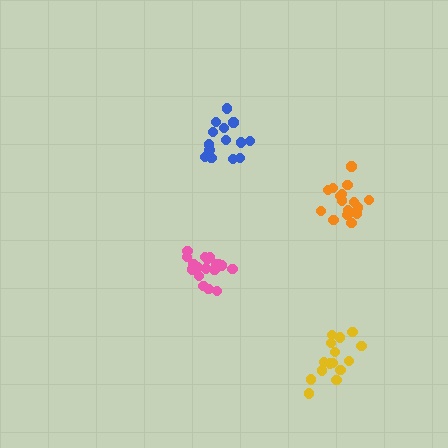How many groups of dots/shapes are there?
There are 4 groups.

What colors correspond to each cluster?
The clusters are colored: yellow, pink, orange, blue.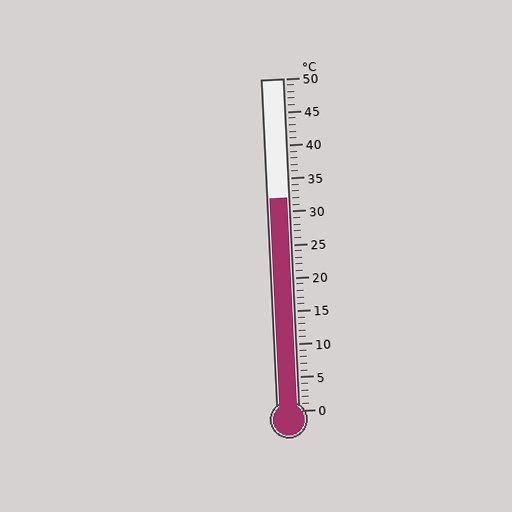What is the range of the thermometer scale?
The thermometer scale ranges from 0°C to 50°C.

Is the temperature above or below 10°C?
The temperature is above 10°C.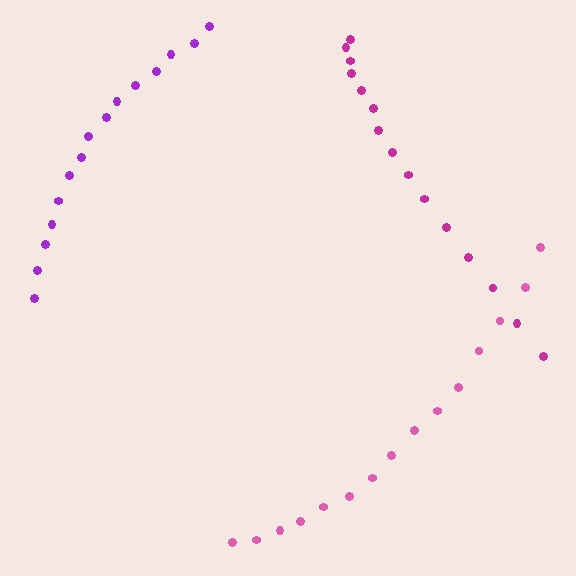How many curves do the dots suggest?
There are 3 distinct paths.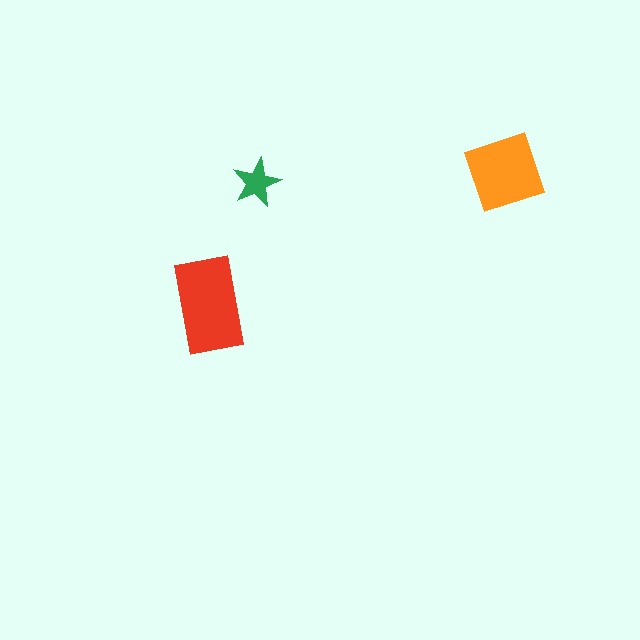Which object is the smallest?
The green star.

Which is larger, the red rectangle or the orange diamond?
The red rectangle.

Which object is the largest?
The red rectangle.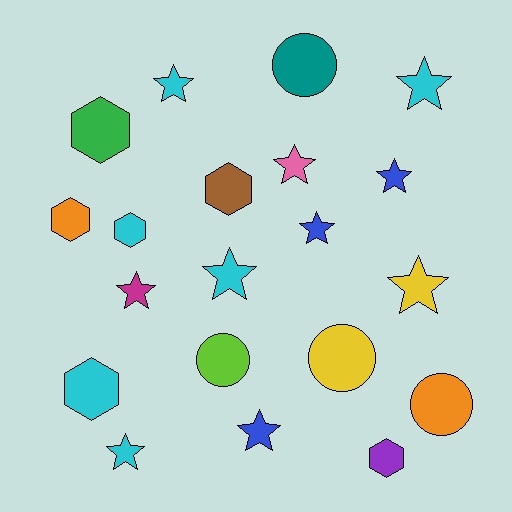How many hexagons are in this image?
There are 6 hexagons.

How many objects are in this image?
There are 20 objects.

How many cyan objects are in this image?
There are 6 cyan objects.